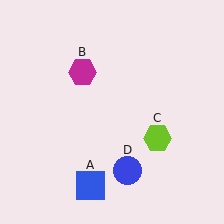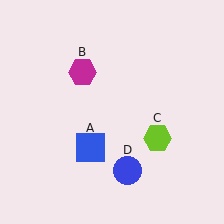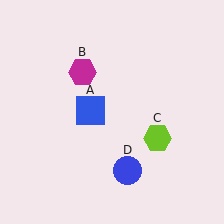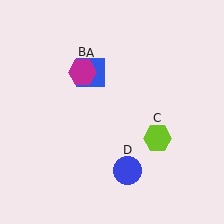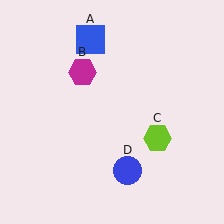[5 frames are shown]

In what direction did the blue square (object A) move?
The blue square (object A) moved up.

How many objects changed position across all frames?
1 object changed position: blue square (object A).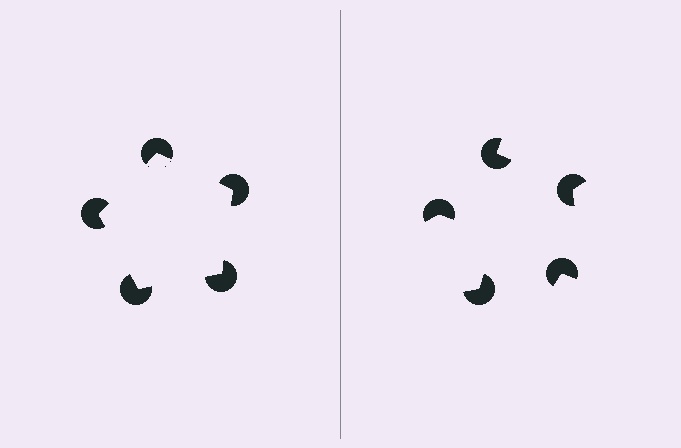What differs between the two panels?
The pac-man discs are positioned identically on both sides; only the wedge orientations differ. On the left they align to a pentagon; on the right they are misaligned.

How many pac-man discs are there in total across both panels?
10 — 5 on each side.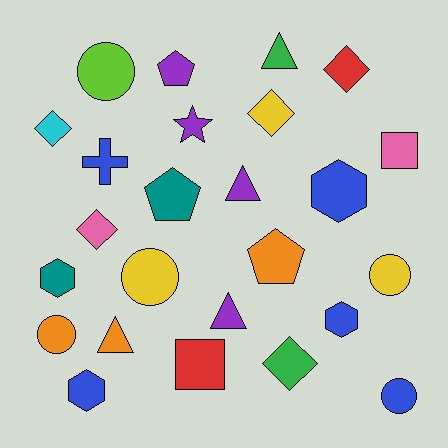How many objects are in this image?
There are 25 objects.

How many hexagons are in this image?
There are 4 hexagons.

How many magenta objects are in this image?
There are no magenta objects.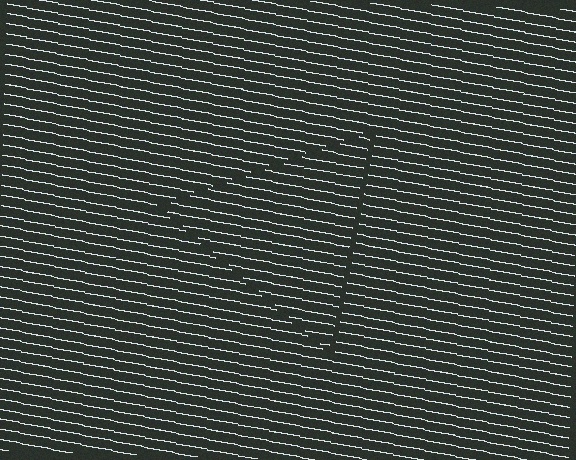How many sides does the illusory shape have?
3 sides — the line-ends trace a triangle.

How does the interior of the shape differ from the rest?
The interior of the shape contains the same grating, shifted by half a period — the contour is defined by the phase discontinuity where line-ends from the inner and outer gratings abut.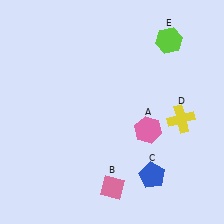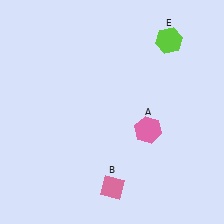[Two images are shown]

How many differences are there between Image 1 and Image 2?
There are 2 differences between the two images.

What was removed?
The blue pentagon (C), the yellow cross (D) were removed in Image 2.